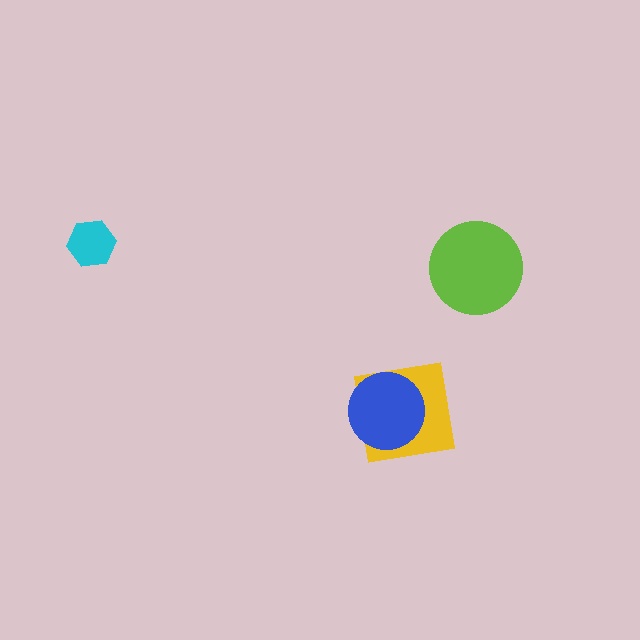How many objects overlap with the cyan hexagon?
0 objects overlap with the cyan hexagon.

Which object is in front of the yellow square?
The blue circle is in front of the yellow square.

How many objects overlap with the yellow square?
1 object overlaps with the yellow square.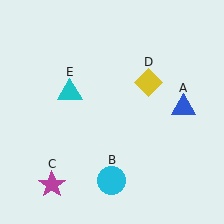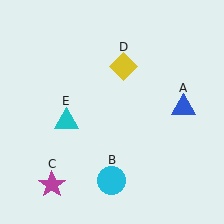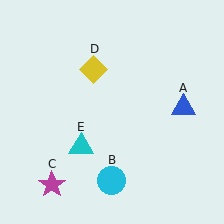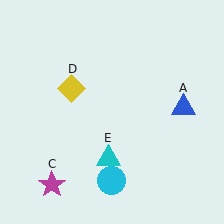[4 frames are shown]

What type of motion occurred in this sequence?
The yellow diamond (object D), cyan triangle (object E) rotated counterclockwise around the center of the scene.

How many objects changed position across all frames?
2 objects changed position: yellow diamond (object D), cyan triangle (object E).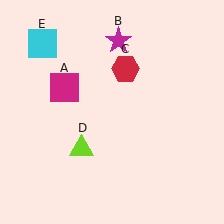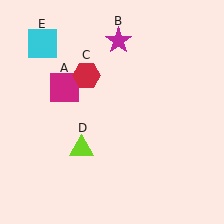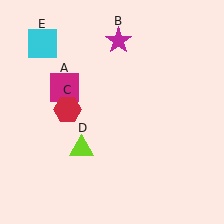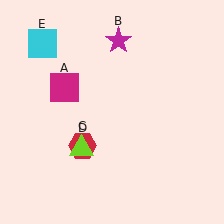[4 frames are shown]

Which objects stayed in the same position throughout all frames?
Magenta square (object A) and magenta star (object B) and lime triangle (object D) and cyan square (object E) remained stationary.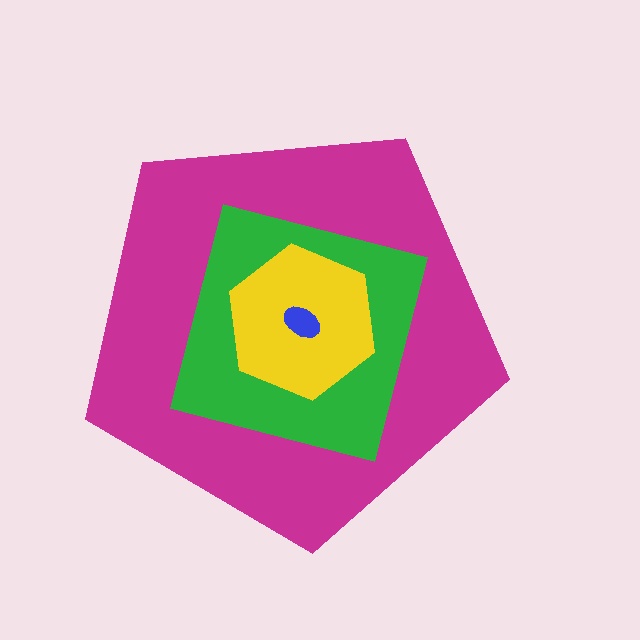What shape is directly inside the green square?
The yellow hexagon.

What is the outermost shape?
The magenta pentagon.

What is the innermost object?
The blue ellipse.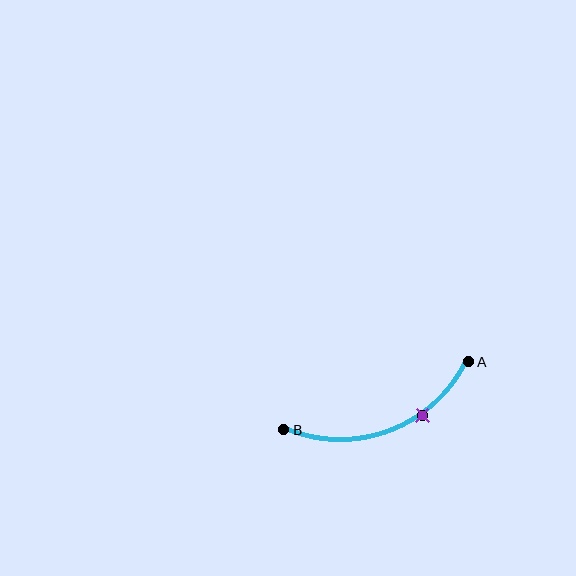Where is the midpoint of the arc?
The arc midpoint is the point on the curve farthest from the straight line joining A and B. It sits below that line.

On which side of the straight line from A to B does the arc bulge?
The arc bulges below the straight line connecting A and B.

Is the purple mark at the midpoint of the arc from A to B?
No. The purple mark lies on the arc but is closer to endpoint A. The arc midpoint would be at the point on the curve equidistant along the arc from both A and B.